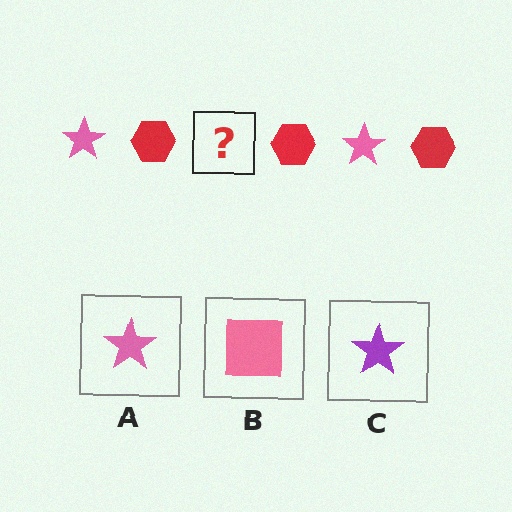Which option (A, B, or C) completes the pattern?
A.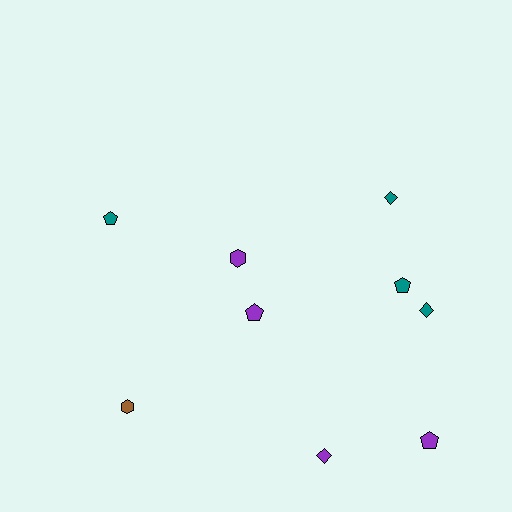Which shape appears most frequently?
Pentagon, with 4 objects.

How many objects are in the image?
There are 9 objects.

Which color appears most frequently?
Purple, with 4 objects.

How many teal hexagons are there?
There are no teal hexagons.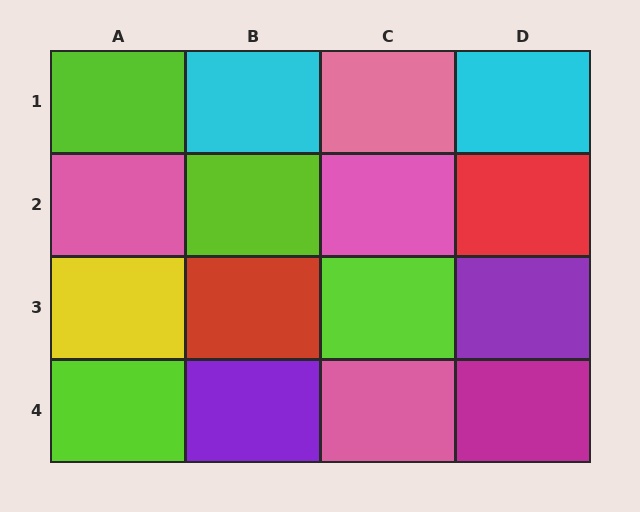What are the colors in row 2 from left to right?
Pink, lime, pink, red.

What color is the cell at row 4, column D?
Magenta.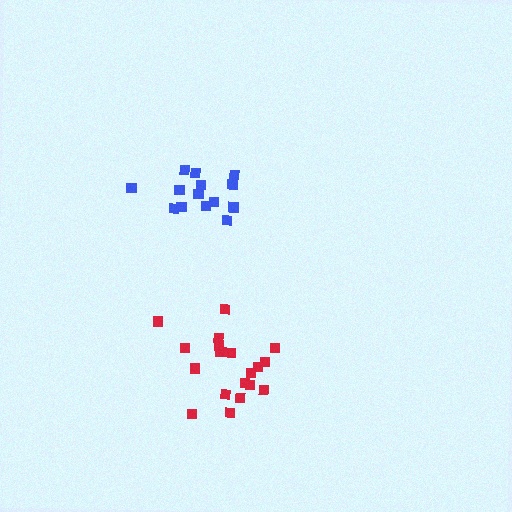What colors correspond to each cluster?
The clusters are colored: red, blue.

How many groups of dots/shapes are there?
There are 2 groups.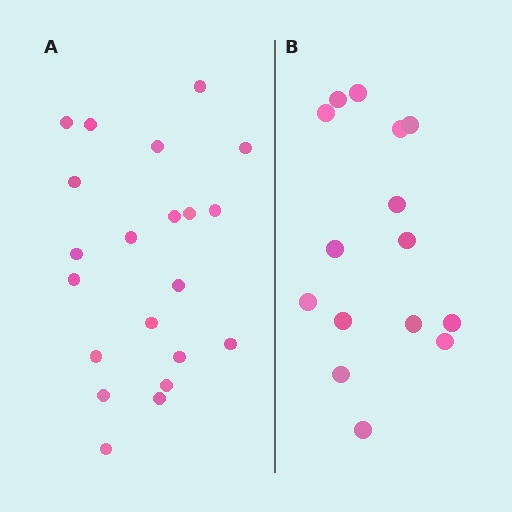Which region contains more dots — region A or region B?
Region A (the left region) has more dots.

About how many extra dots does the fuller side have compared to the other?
Region A has about 6 more dots than region B.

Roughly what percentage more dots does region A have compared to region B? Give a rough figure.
About 40% more.